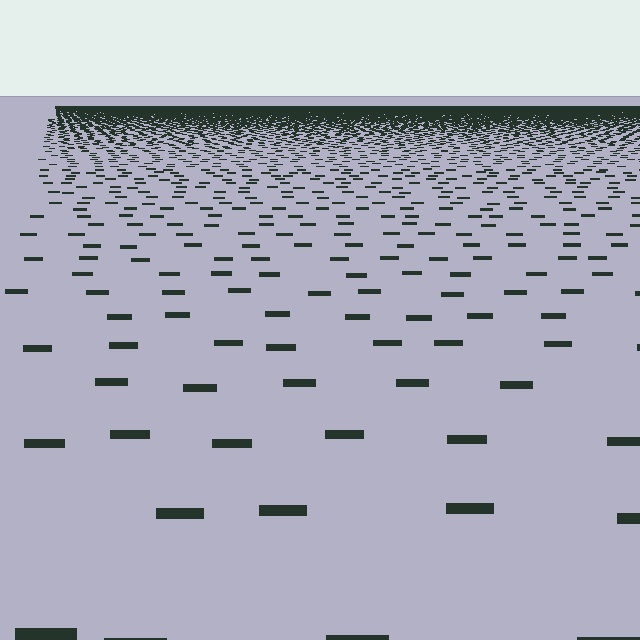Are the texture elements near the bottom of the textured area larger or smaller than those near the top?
Larger. Near the bottom, elements are closer to the viewer and appear at a bigger on-screen size.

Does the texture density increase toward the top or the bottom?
Density increases toward the top.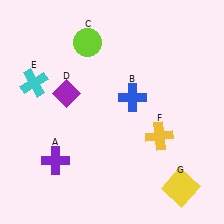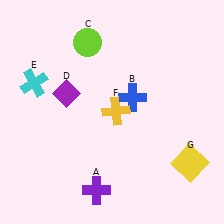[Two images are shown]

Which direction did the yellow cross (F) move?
The yellow cross (F) moved left.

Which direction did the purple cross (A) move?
The purple cross (A) moved right.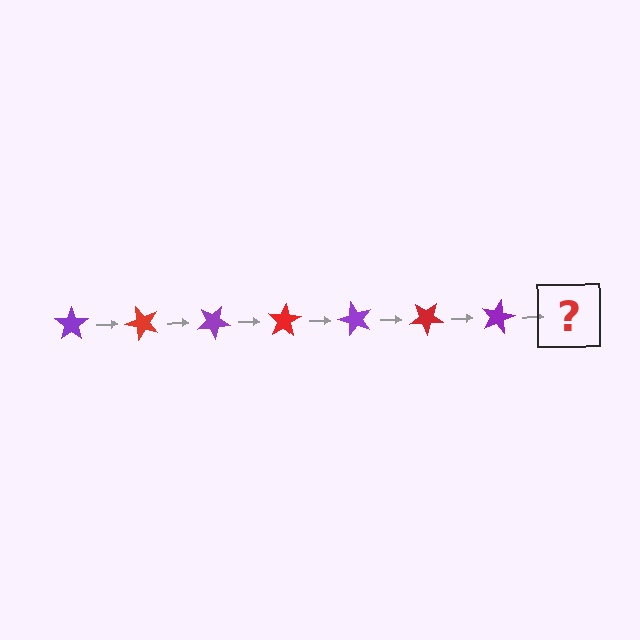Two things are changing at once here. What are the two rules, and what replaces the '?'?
The two rules are that it rotates 50 degrees each step and the color cycles through purple and red. The '?' should be a red star, rotated 350 degrees from the start.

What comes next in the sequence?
The next element should be a red star, rotated 350 degrees from the start.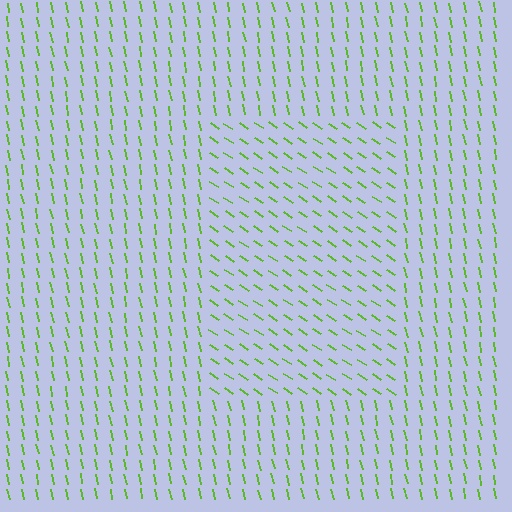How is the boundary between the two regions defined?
The boundary is defined purely by a change in line orientation (approximately 45 degrees difference). All lines are the same color and thickness.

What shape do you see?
I see a rectangle.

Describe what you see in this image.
The image is filled with small lime line segments. A rectangle region in the image has lines oriented differently from the surrounding lines, creating a visible texture boundary.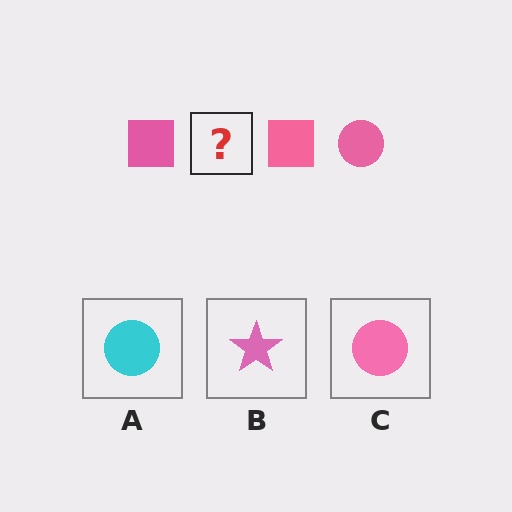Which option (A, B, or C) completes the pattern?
C.